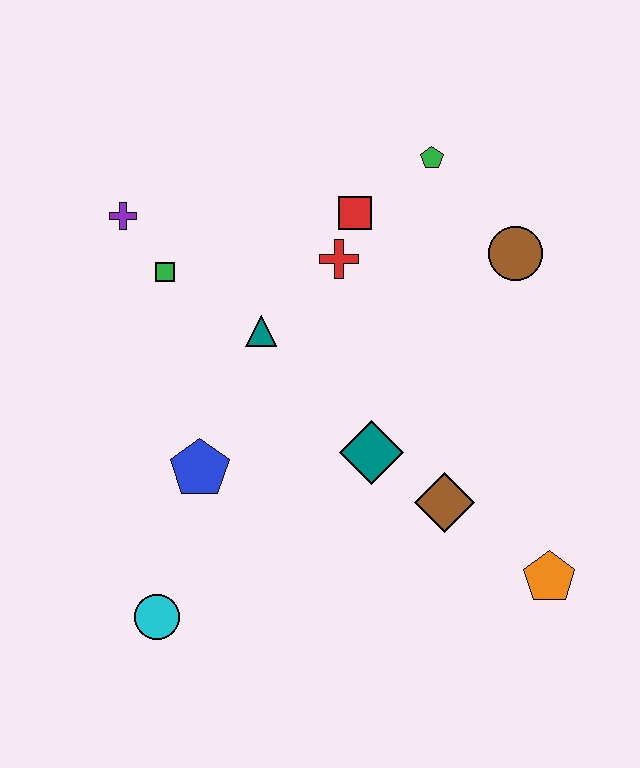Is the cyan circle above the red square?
No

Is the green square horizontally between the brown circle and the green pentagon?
No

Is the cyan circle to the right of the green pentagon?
No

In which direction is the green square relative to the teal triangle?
The green square is to the left of the teal triangle.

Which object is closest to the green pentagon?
The red square is closest to the green pentagon.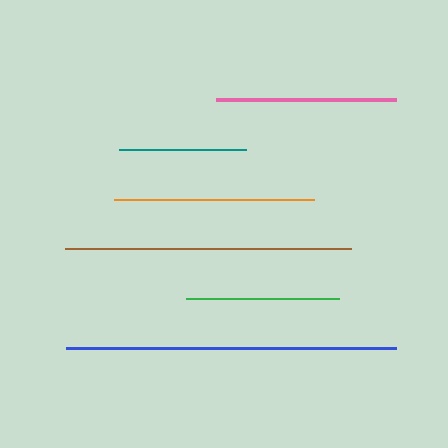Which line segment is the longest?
The blue line is the longest at approximately 330 pixels.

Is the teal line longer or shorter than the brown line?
The brown line is longer than the teal line.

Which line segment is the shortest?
The teal line is the shortest at approximately 127 pixels.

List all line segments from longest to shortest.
From longest to shortest: blue, brown, orange, pink, green, teal.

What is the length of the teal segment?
The teal segment is approximately 127 pixels long.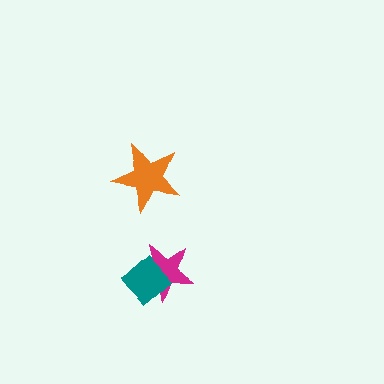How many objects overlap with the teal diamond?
1 object overlaps with the teal diamond.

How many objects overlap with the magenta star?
1 object overlaps with the magenta star.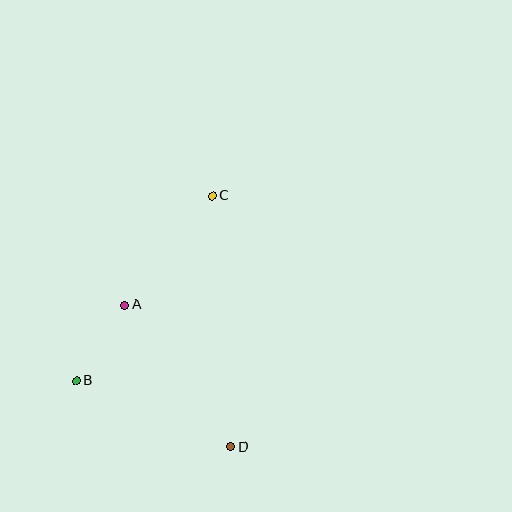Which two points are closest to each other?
Points A and B are closest to each other.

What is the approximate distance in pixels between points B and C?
The distance between B and C is approximately 229 pixels.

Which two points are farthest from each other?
Points C and D are farthest from each other.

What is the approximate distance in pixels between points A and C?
The distance between A and C is approximately 140 pixels.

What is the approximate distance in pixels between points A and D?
The distance between A and D is approximately 177 pixels.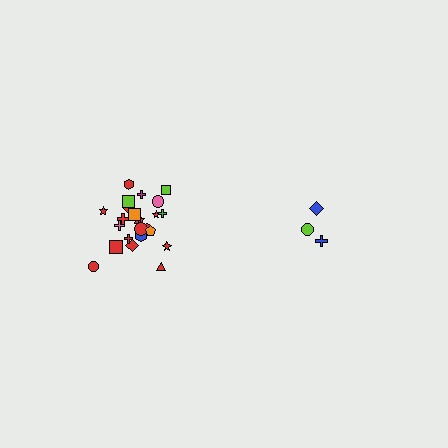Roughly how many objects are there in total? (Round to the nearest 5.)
Roughly 30 objects in total.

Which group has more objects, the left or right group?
The left group.